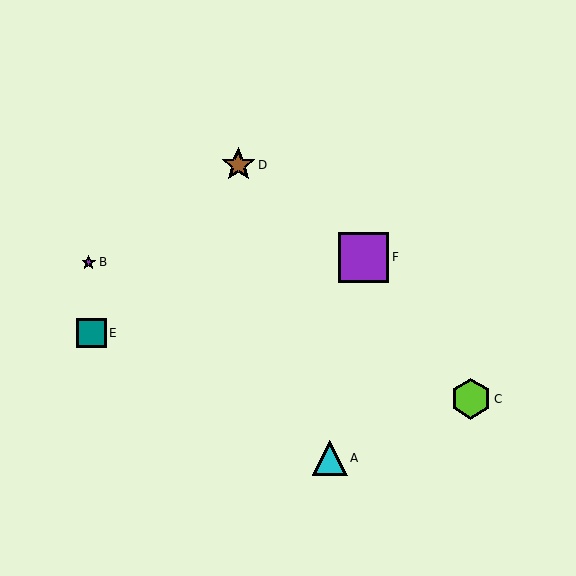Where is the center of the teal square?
The center of the teal square is at (91, 333).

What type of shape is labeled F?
Shape F is a purple square.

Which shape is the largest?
The purple square (labeled F) is the largest.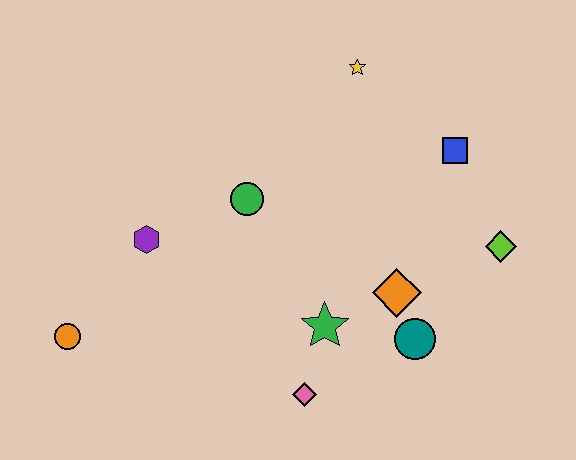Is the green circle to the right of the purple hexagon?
Yes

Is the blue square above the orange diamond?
Yes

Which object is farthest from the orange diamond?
The orange circle is farthest from the orange diamond.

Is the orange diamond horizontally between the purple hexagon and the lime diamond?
Yes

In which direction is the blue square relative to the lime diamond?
The blue square is above the lime diamond.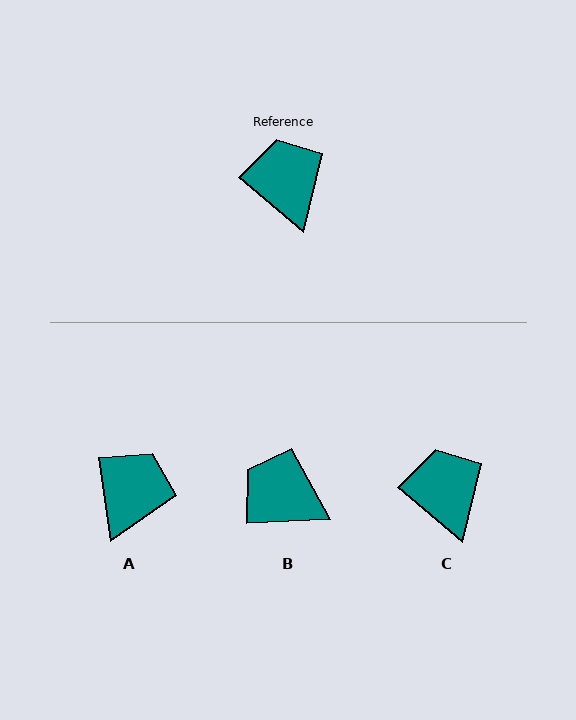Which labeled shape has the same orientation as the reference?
C.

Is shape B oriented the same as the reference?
No, it is off by about 43 degrees.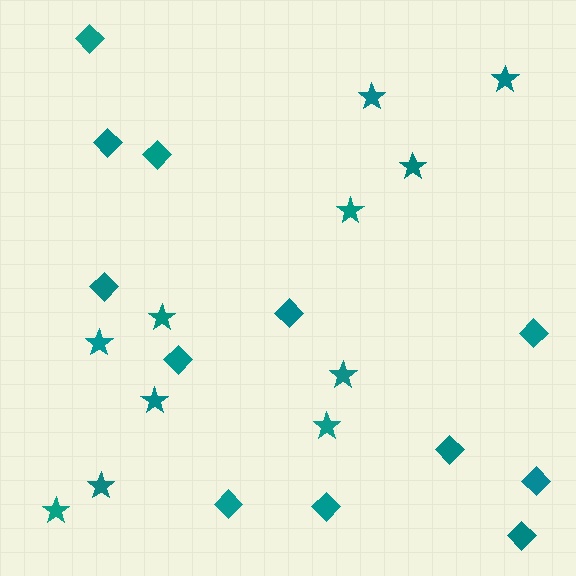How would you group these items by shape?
There are 2 groups: one group of stars (11) and one group of diamonds (12).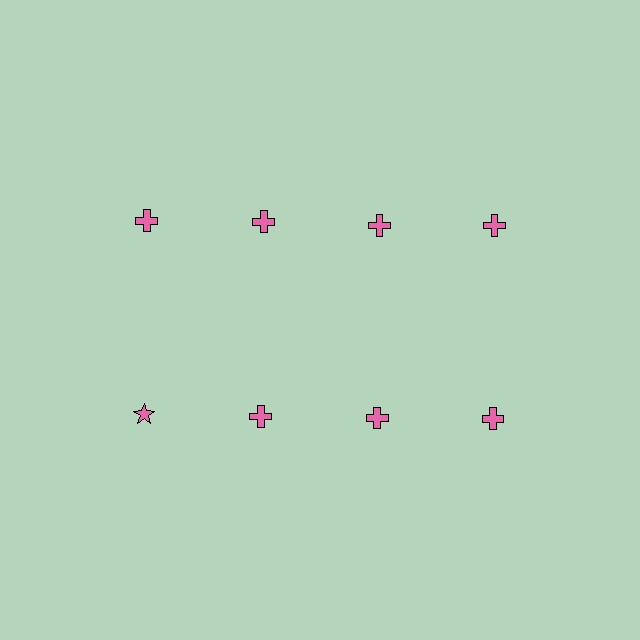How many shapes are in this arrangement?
There are 8 shapes arranged in a grid pattern.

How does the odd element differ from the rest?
It has a different shape: star instead of cross.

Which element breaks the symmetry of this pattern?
The pink star in the second row, leftmost column breaks the symmetry. All other shapes are pink crosses.